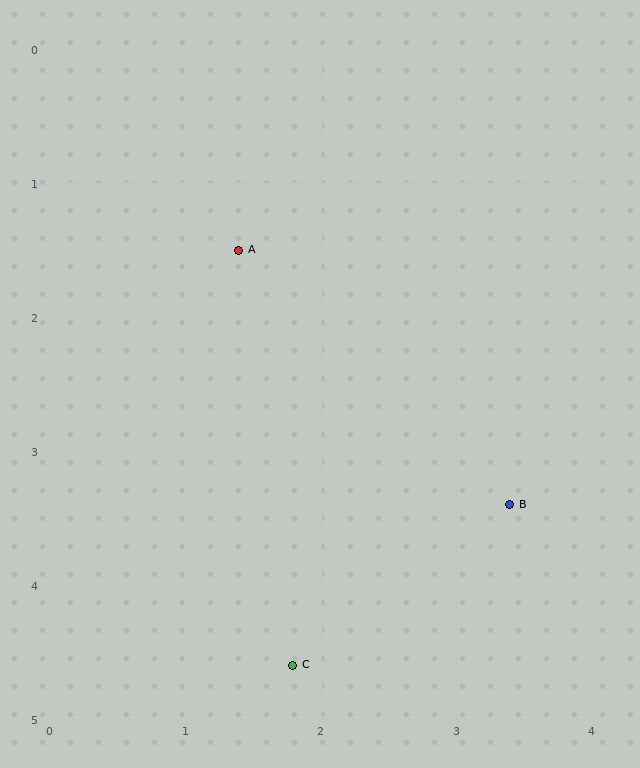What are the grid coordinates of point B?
Point B is at approximately (3.4, 3.4).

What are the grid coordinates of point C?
Point C is at approximately (1.8, 4.6).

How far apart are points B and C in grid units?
Points B and C are about 2.0 grid units apart.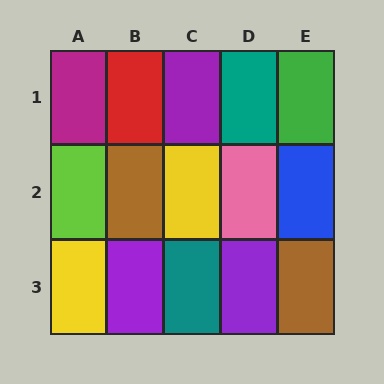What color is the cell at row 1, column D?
Teal.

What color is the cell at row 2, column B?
Brown.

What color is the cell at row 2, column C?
Yellow.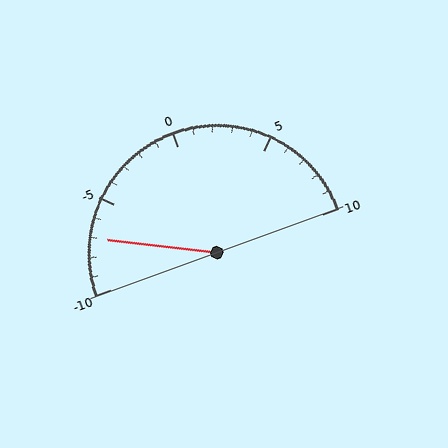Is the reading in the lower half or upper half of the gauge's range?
The reading is in the lower half of the range (-10 to 10).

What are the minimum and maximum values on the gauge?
The gauge ranges from -10 to 10.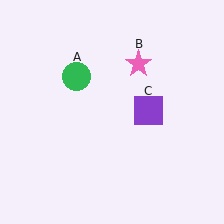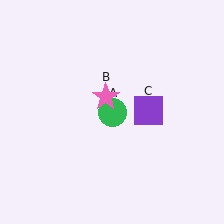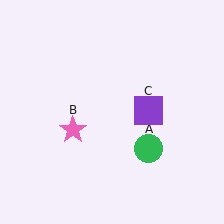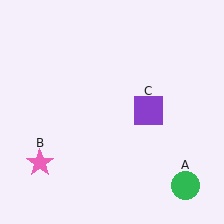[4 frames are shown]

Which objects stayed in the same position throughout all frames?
Purple square (object C) remained stationary.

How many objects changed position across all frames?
2 objects changed position: green circle (object A), pink star (object B).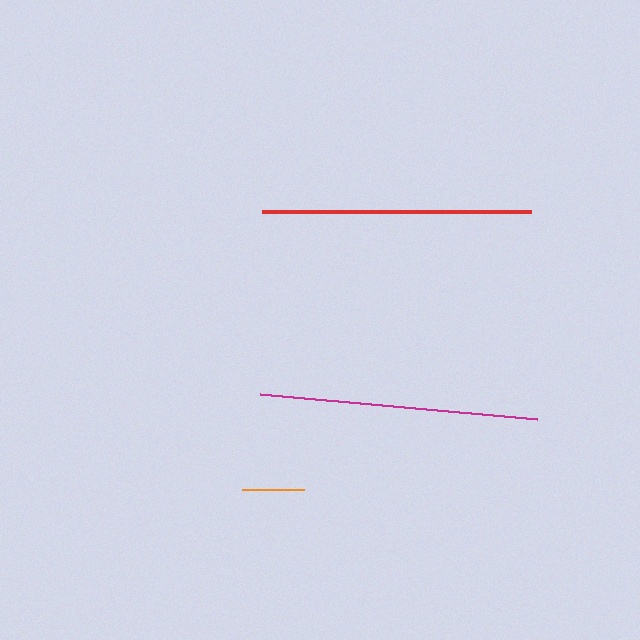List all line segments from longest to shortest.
From longest to shortest: magenta, red, orange.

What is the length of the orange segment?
The orange segment is approximately 62 pixels long.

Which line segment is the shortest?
The orange line is the shortest at approximately 62 pixels.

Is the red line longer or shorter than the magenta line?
The magenta line is longer than the red line.